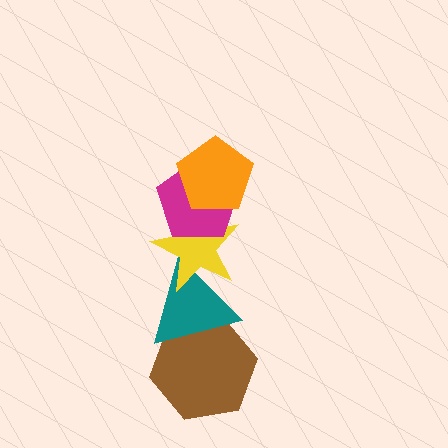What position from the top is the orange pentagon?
The orange pentagon is 1st from the top.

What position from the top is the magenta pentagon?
The magenta pentagon is 2nd from the top.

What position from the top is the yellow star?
The yellow star is 3rd from the top.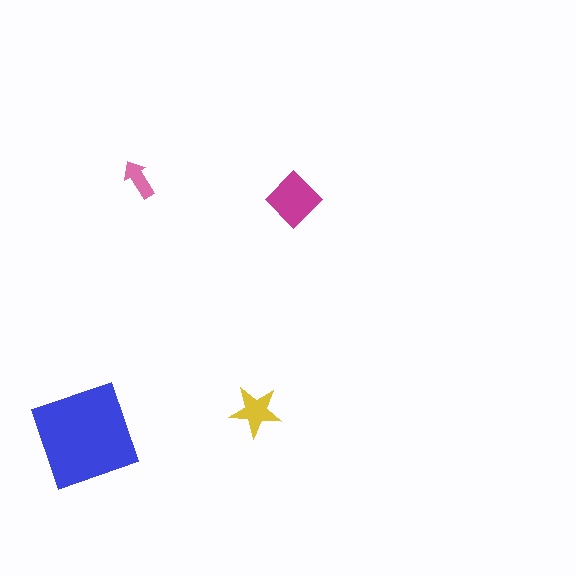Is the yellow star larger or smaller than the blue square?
Smaller.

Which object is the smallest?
The pink arrow.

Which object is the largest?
The blue square.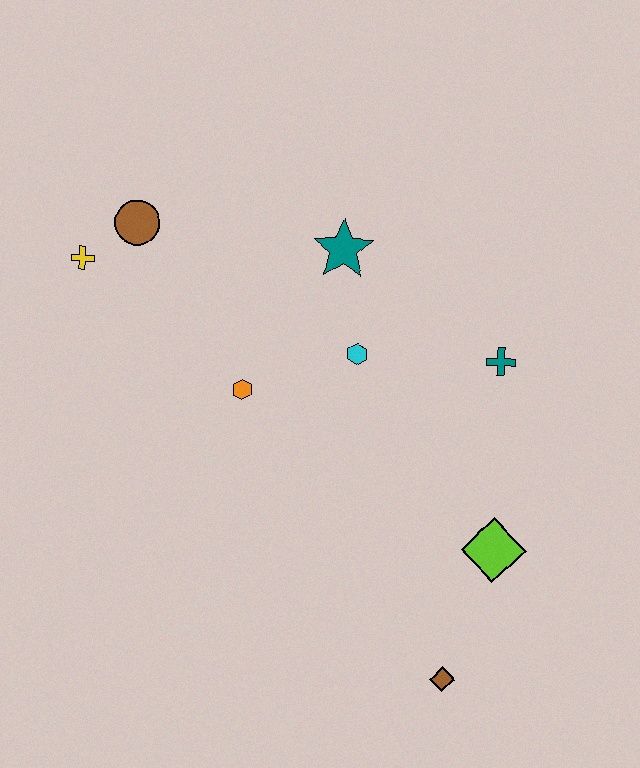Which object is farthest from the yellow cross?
The brown diamond is farthest from the yellow cross.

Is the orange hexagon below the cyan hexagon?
Yes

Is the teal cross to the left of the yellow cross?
No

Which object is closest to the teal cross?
The cyan hexagon is closest to the teal cross.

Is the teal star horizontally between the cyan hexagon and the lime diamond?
No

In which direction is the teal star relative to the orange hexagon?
The teal star is above the orange hexagon.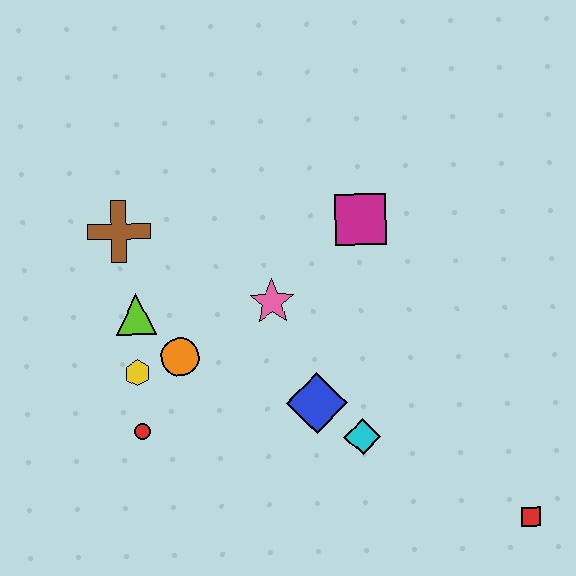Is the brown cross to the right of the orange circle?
No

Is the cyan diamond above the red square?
Yes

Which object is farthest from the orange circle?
The red square is farthest from the orange circle.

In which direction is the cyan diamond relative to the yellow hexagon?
The cyan diamond is to the right of the yellow hexagon.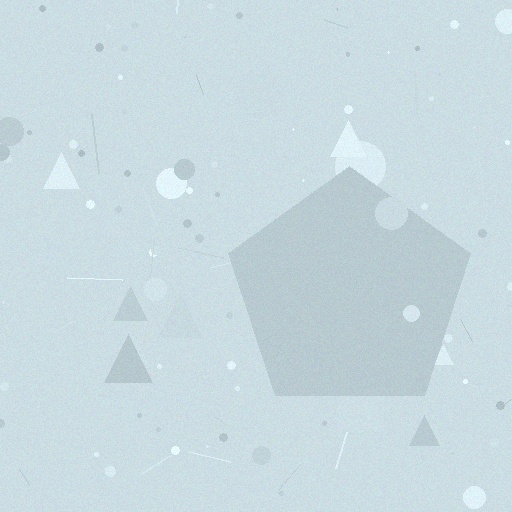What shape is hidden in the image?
A pentagon is hidden in the image.